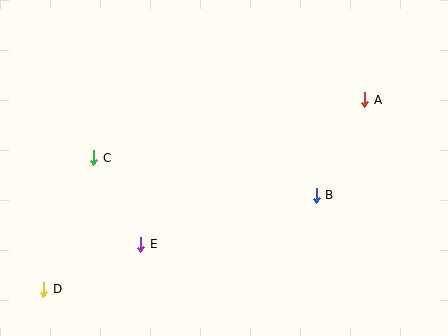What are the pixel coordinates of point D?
Point D is at (44, 289).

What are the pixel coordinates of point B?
Point B is at (316, 195).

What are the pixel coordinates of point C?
Point C is at (94, 158).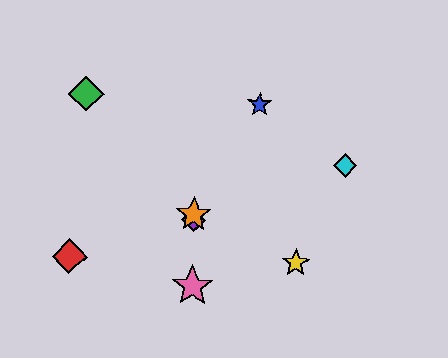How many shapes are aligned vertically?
3 shapes (the purple diamond, the orange star, the pink star) are aligned vertically.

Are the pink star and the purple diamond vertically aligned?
Yes, both are at x≈193.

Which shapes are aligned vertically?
The purple diamond, the orange star, the pink star are aligned vertically.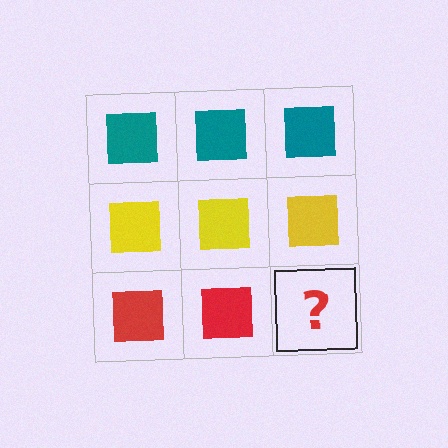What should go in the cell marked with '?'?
The missing cell should contain a red square.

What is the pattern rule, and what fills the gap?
The rule is that each row has a consistent color. The gap should be filled with a red square.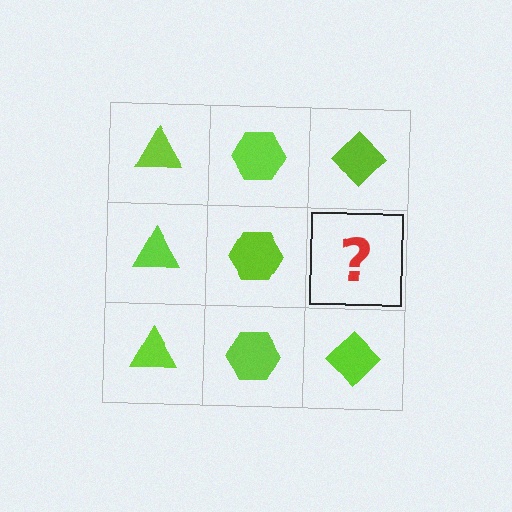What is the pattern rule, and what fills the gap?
The rule is that each column has a consistent shape. The gap should be filled with a lime diamond.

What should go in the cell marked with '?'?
The missing cell should contain a lime diamond.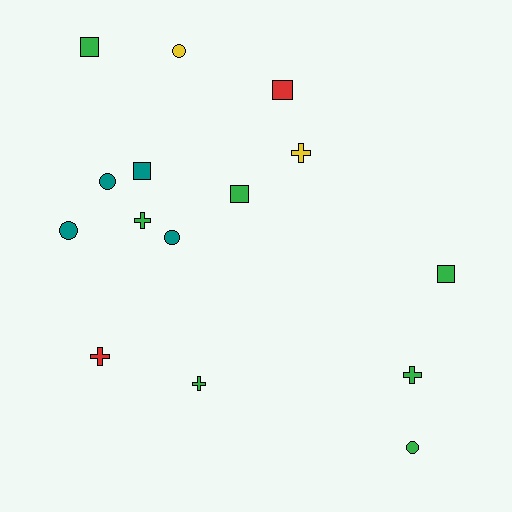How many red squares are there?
There is 1 red square.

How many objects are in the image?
There are 15 objects.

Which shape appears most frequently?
Circle, with 5 objects.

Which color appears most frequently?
Green, with 7 objects.